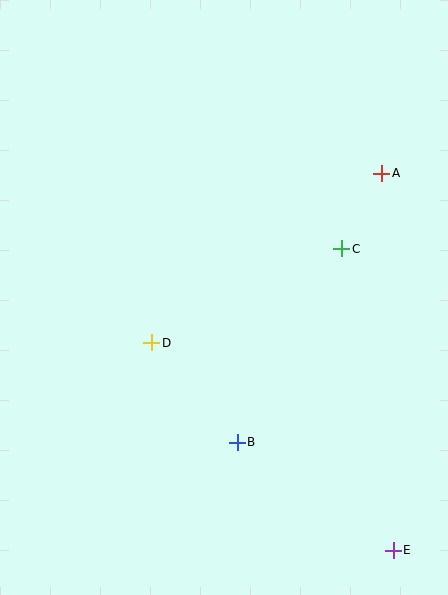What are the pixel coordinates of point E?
Point E is at (393, 550).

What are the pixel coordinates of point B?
Point B is at (237, 442).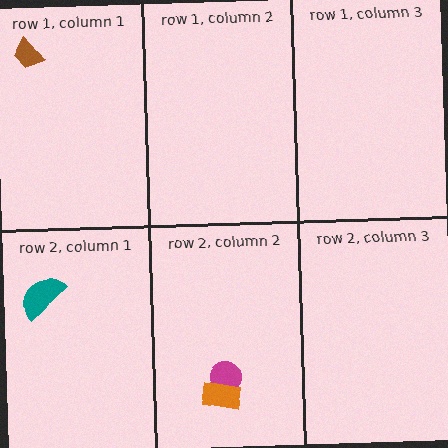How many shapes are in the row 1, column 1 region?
1.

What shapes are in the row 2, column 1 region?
The teal semicircle.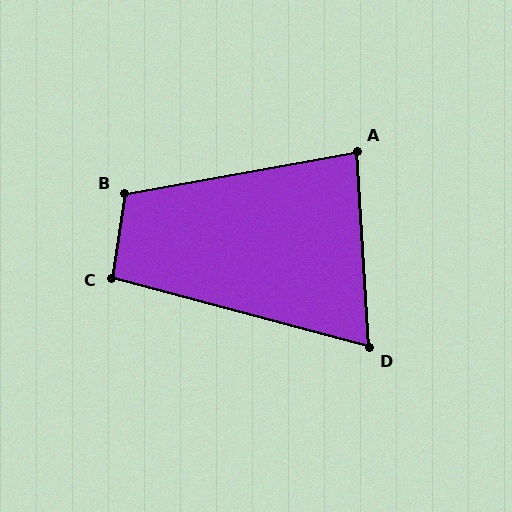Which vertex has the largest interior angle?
B, at approximately 109 degrees.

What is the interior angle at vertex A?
Approximately 83 degrees (acute).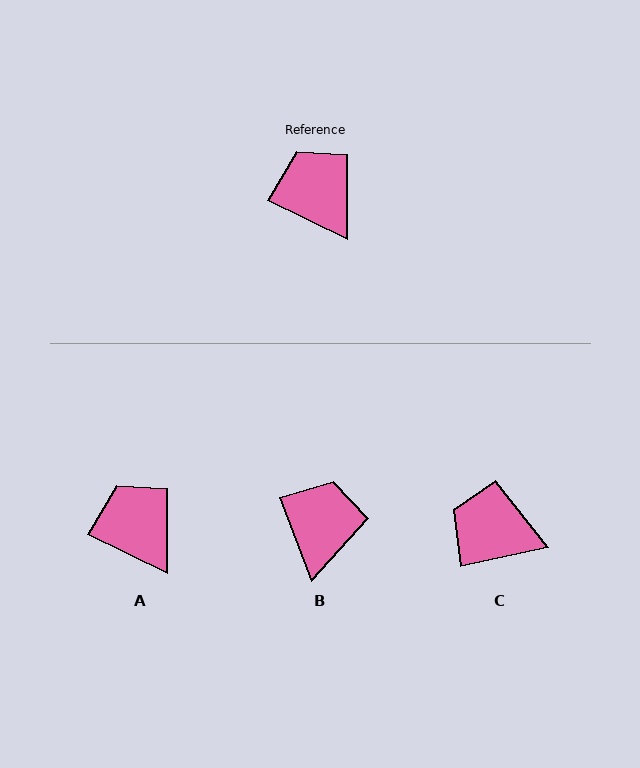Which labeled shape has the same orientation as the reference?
A.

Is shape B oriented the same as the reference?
No, it is off by about 43 degrees.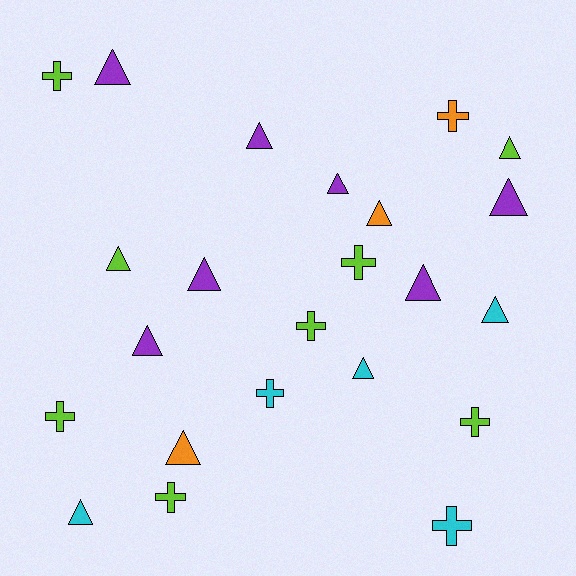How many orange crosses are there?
There is 1 orange cross.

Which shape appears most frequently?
Triangle, with 14 objects.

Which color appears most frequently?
Lime, with 8 objects.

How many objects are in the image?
There are 23 objects.